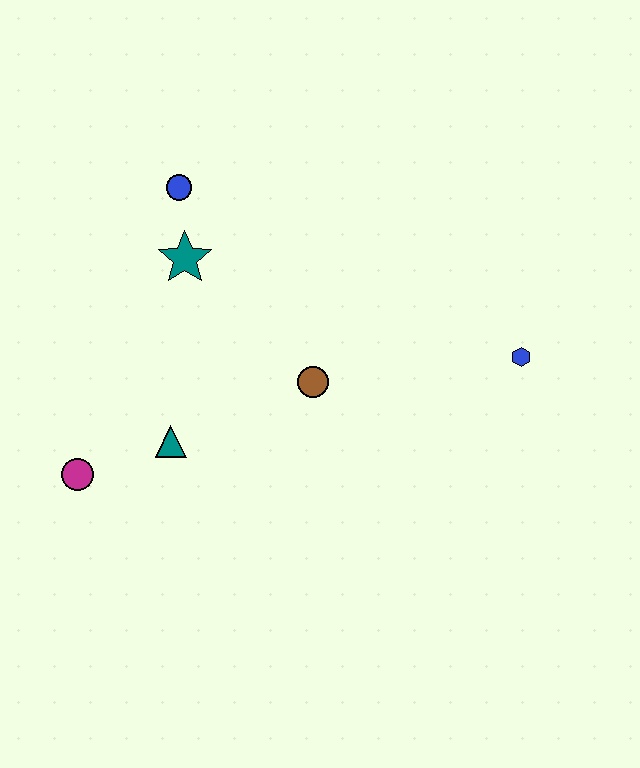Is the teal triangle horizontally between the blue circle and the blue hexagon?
No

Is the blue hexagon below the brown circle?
No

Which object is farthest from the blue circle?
The blue hexagon is farthest from the blue circle.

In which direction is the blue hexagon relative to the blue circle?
The blue hexagon is to the right of the blue circle.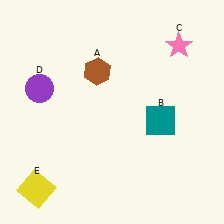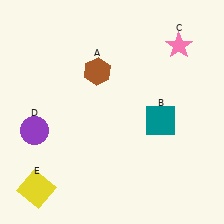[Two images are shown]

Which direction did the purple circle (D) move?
The purple circle (D) moved down.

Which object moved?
The purple circle (D) moved down.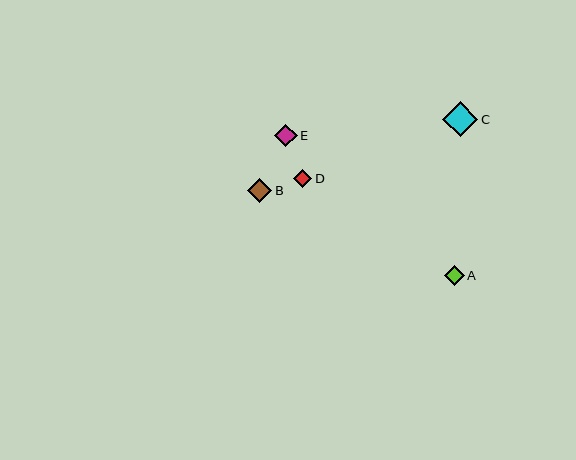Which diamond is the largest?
Diamond C is the largest with a size of approximately 35 pixels.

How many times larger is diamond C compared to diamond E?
Diamond C is approximately 1.6 times the size of diamond E.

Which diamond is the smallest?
Diamond D is the smallest with a size of approximately 18 pixels.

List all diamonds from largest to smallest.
From largest to smallest: C, B, E, A, D.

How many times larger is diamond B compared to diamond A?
Diamond B is approximately 1.2 times the size of diamond A.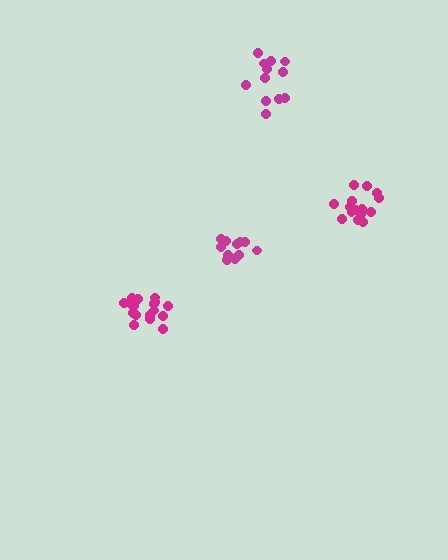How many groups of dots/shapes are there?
There are 4 groups.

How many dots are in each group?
Group 1: 17 dots, Group 2: 14 dots, Group 3: 15 dots, Group 4: 11 dots (57 total).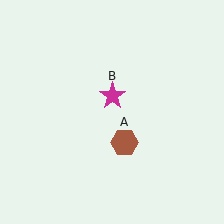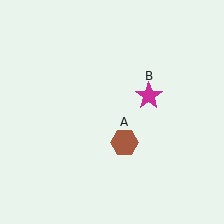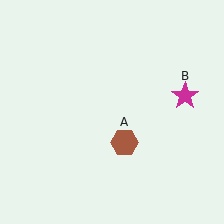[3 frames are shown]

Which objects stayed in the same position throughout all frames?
Brown hexagon (object A) remained stationary.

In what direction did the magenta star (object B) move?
The magenta star (object B) moved right.